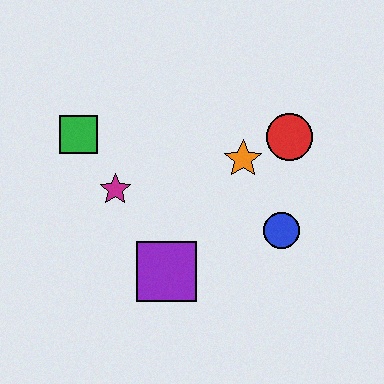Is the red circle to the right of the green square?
Yes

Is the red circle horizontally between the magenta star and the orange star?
No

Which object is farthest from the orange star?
The green square is farthest from the orange star.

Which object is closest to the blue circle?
The orange star is closest to the blue circle.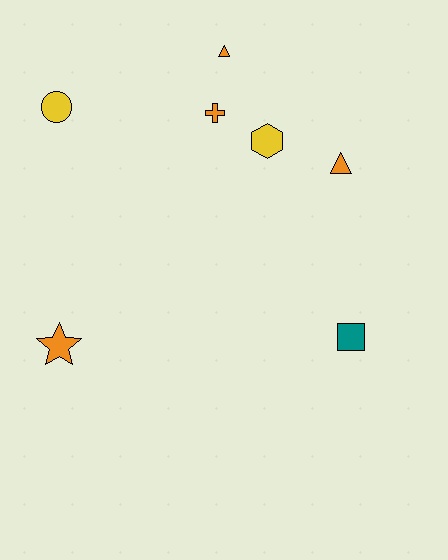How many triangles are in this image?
There are 2 triangles.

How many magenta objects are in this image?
There are no magenta objects.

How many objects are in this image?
There are 7 objects.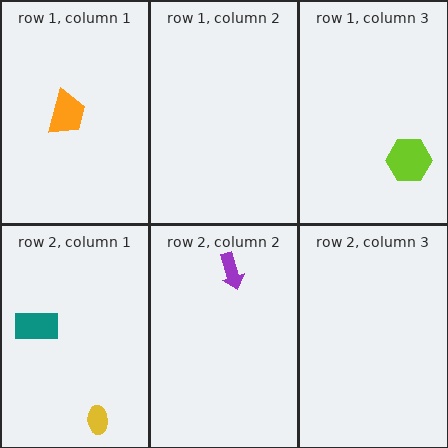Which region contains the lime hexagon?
The row 1, column 3 region.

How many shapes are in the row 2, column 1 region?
2.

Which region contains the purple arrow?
The row 2, column 2 region.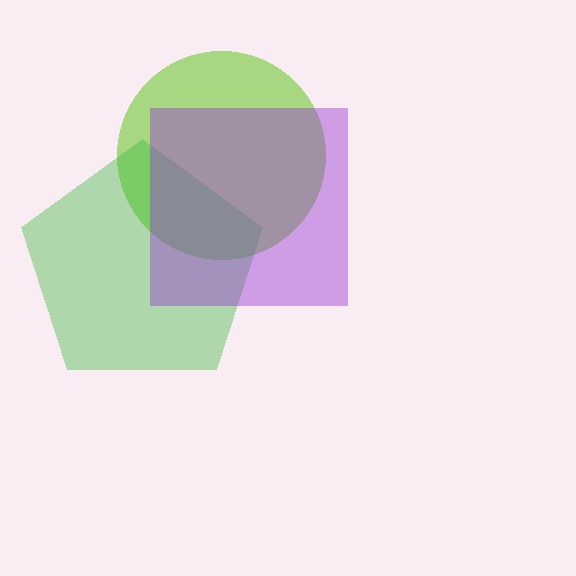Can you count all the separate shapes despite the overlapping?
Yes, there are 3 separate shapes.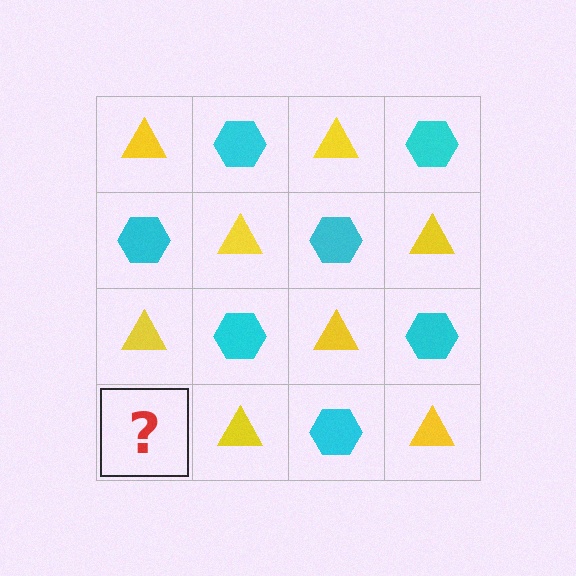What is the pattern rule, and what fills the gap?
The rule is that it alternates yellow triangle and cyan hexagon in a checkerboard pattern. The gap should be filled with a cyan hexagon.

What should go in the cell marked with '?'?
The missing cell should contain a cyan hexagon.